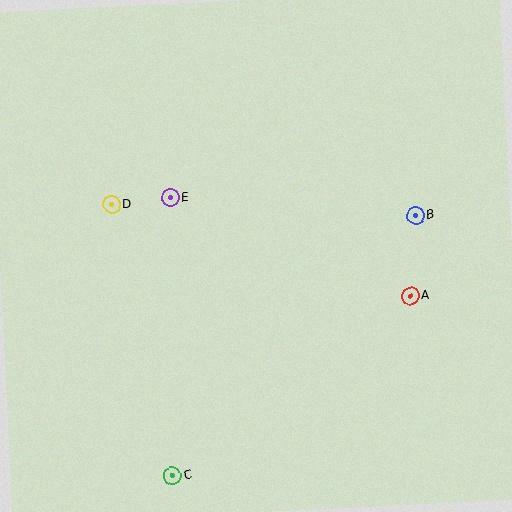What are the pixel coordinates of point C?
Point C is at (172, 476).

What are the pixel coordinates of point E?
Point E is at (170, 198).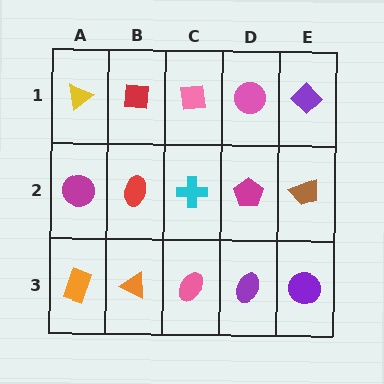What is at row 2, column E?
A brown trapezoid.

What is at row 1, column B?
A red square.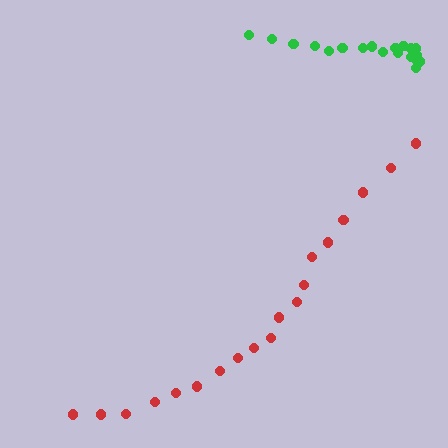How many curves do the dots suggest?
There are 2 distinct paths.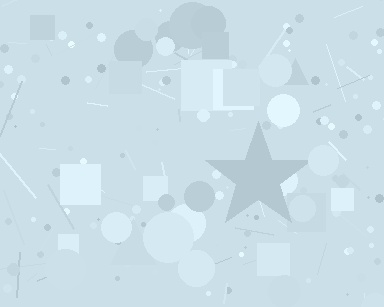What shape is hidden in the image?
A star is hidden in the image.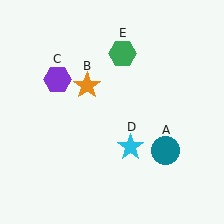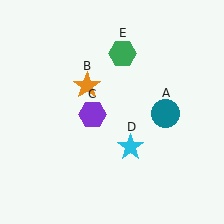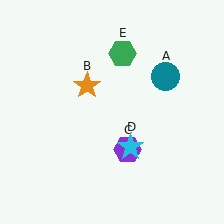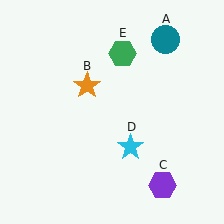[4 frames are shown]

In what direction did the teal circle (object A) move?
The teal circle (object A) moved up.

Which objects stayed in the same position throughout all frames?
Orange star (object B) and cyan star (object D) and green hexagon (object E) remained stationary.